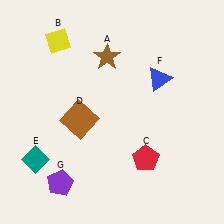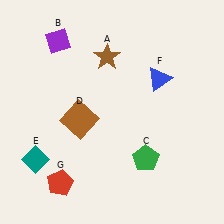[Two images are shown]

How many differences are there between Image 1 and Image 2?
There are 3 differences between the two images.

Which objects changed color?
B changed from yellow to purple. C changed from red to green. G changed from purple to red.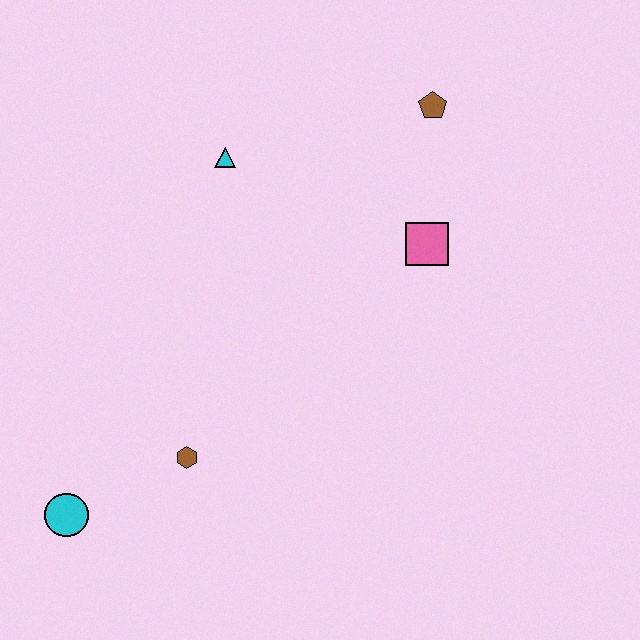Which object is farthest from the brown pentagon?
The cyan circle is farthest from the brown pentagon.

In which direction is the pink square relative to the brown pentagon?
The pink square is below the brown pentagon.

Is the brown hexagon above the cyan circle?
Yes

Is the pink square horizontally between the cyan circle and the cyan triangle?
No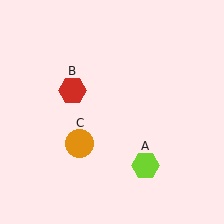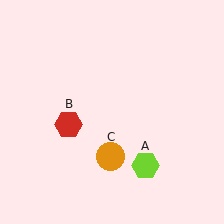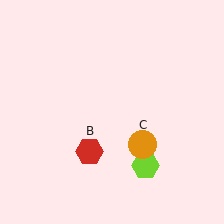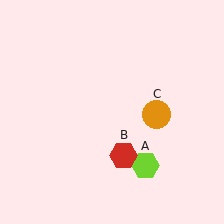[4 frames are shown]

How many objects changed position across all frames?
2 objects changed position: red hexagon (object B), orange circle (object C).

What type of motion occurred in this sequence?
The red hexagon (object B), orange circle (object C) rotated counterclockwise around the center of the scene.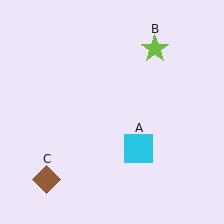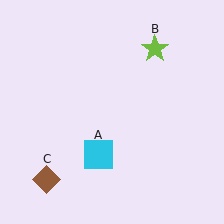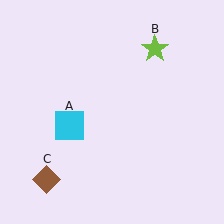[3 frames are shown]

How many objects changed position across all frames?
1 object changed position: cyan square (object A).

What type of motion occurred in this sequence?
The cyan square (object A) rotated clockwise around the center of the scene.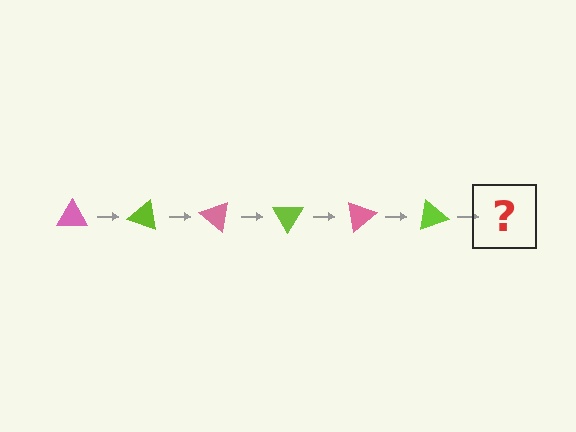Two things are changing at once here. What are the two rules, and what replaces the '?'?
The two rules are that it rotates 20 degrees each step and the color cycles through pink and lime. The '?' should be a pink triangle, rotated 120 degrees from the start.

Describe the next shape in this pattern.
It should be a pink triangle, rotated 120 degrees from the start.